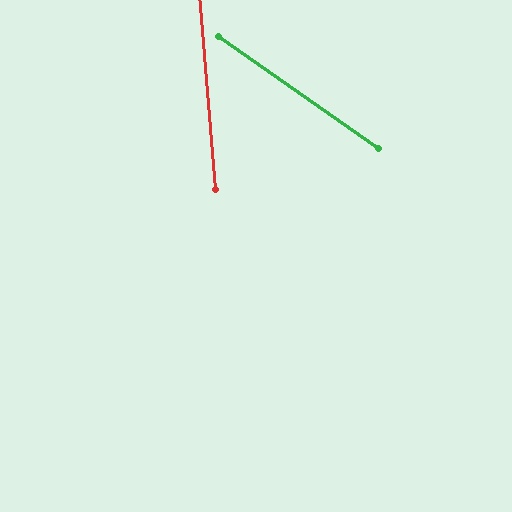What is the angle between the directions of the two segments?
Approximately 50 degrees.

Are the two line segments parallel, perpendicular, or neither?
Neither parallel nor perpendicular — they differ by about 50°.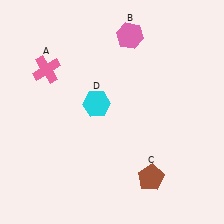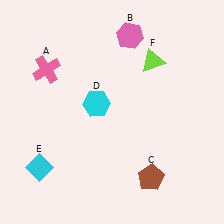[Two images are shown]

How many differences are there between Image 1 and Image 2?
There are 2 differences between the two images.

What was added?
A cyan diamond (E), a lime triangle (F) were added in Image 2.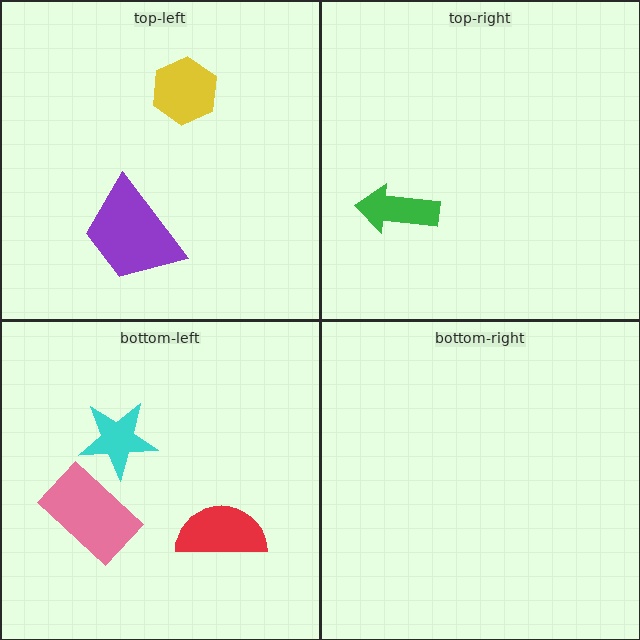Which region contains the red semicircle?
The bottom-left region.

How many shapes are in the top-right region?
1.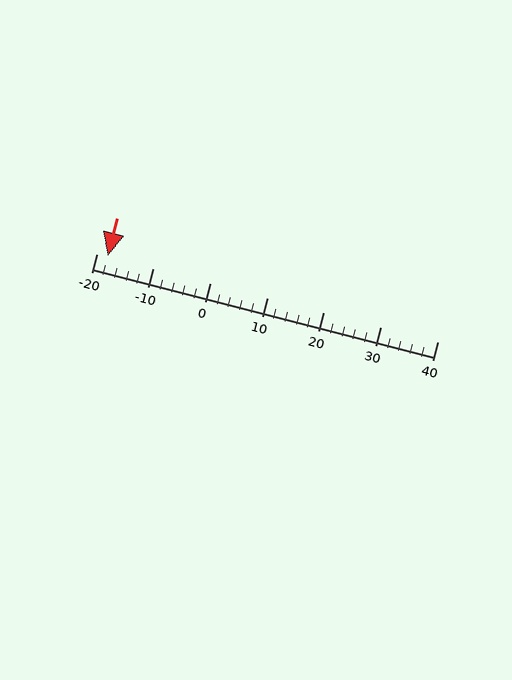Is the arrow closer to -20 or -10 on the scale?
The arrow is closer to -20.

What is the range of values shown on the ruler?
The ruler shows values from -20 to 40.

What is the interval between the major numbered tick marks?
The major tick marks are spaced 10 units apart.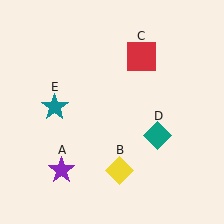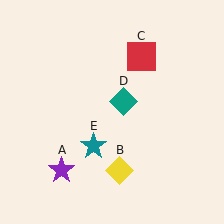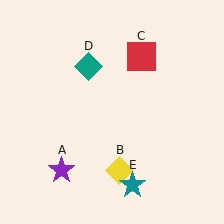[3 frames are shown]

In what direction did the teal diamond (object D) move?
The teal diamond (object D) moved up and to the left.